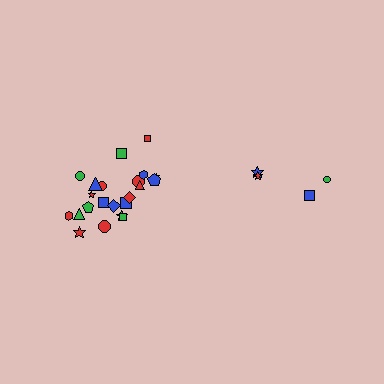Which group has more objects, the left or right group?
The left group.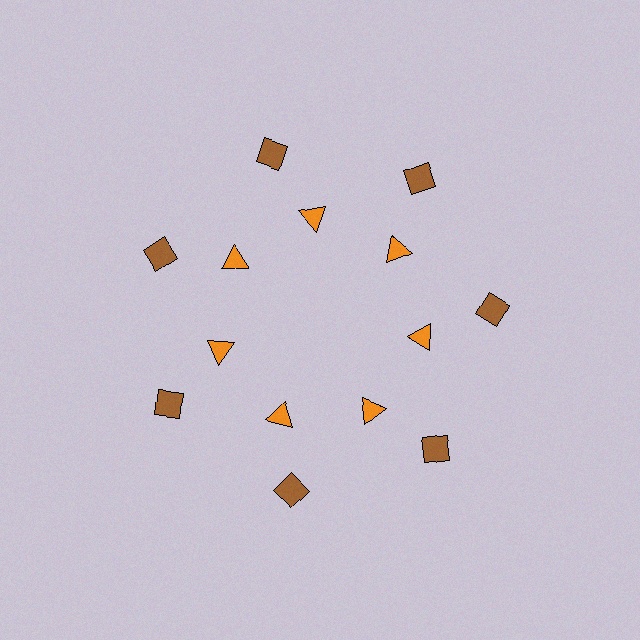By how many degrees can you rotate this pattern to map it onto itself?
The pattern maps onto itself every 51 degrees of rotation.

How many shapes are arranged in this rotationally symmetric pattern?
There are 14 shapes, arranged in 7 groups of 2.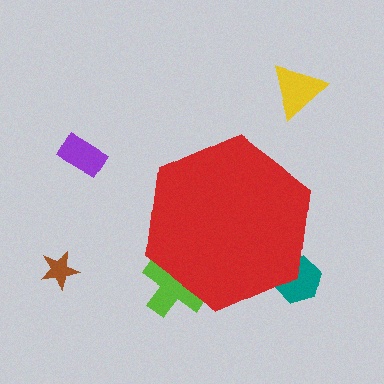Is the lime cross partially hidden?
Yes, the lime cross is partially hidden behind the red hexagon.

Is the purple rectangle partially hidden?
No, the purple rectangle is fully visible.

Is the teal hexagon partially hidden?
Yes, the teal hexagon is partially hidden behind the red hexagon.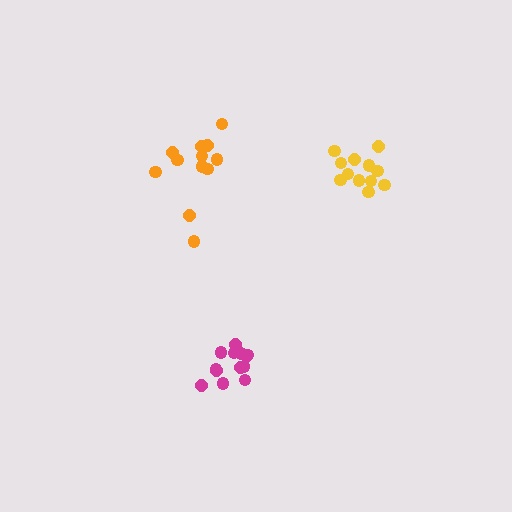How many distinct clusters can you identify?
There are 3 distinct clusters.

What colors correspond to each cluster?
The clusters are colored: orange, magenta, yellow.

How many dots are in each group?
Group 1: 12 dots, Group 2: 13 dots, Group 3: 12 dots (37 total).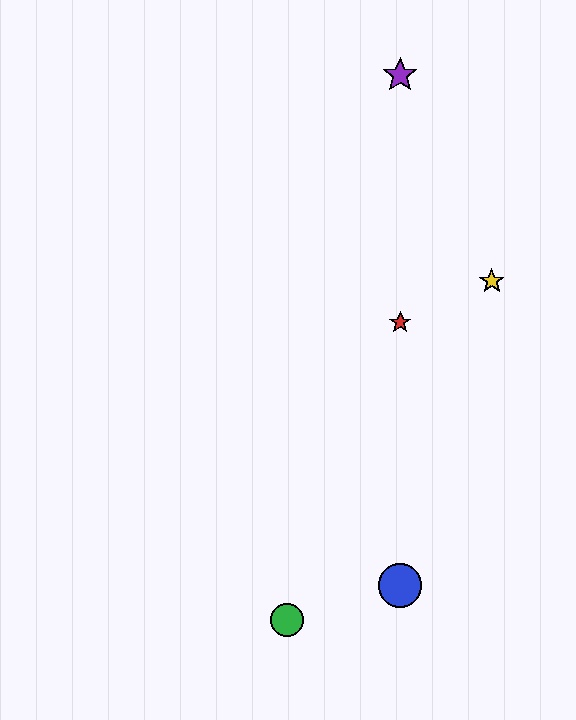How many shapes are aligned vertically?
3 shapes (the red star, the blue circle, the purple star) are aligned vertically.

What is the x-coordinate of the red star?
The red star is at x≈400.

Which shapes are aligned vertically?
The red star, the blue circle, the purple star are aligned vertically.